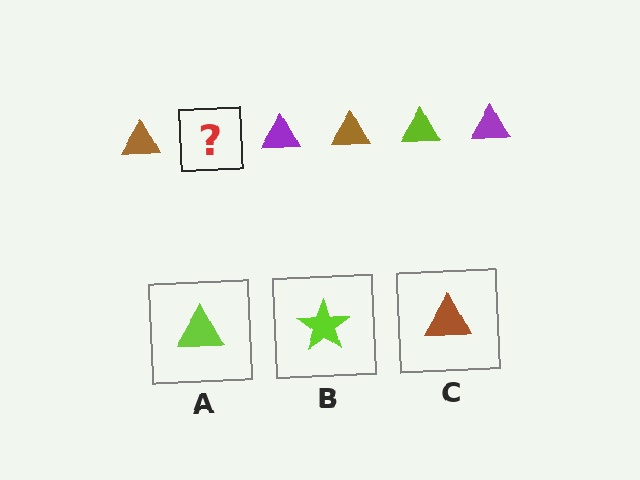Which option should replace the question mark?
Option A.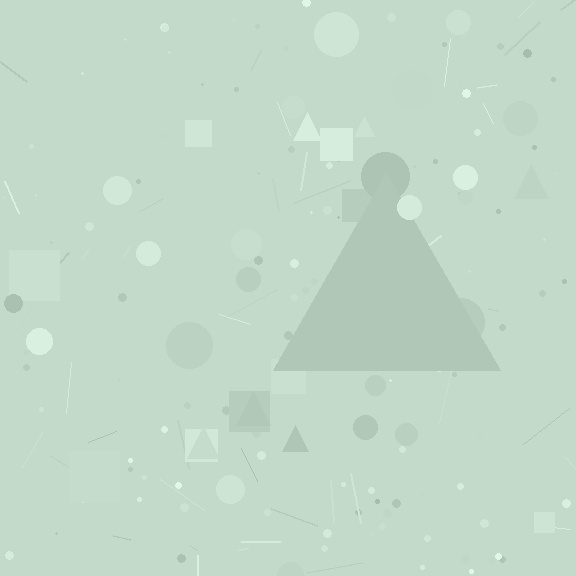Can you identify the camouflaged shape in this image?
The camouflaged shape is a triangle.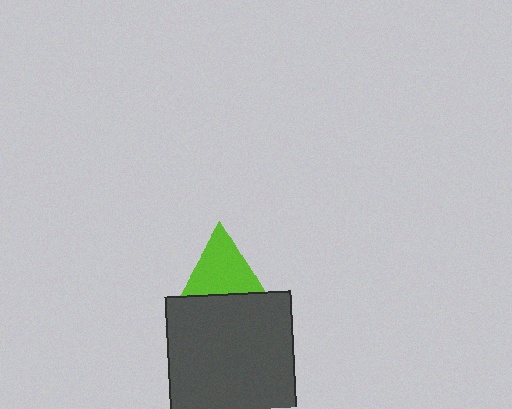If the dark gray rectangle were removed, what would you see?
You would see the complete lime triangle.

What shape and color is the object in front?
The object in front is a dark gray rectangle.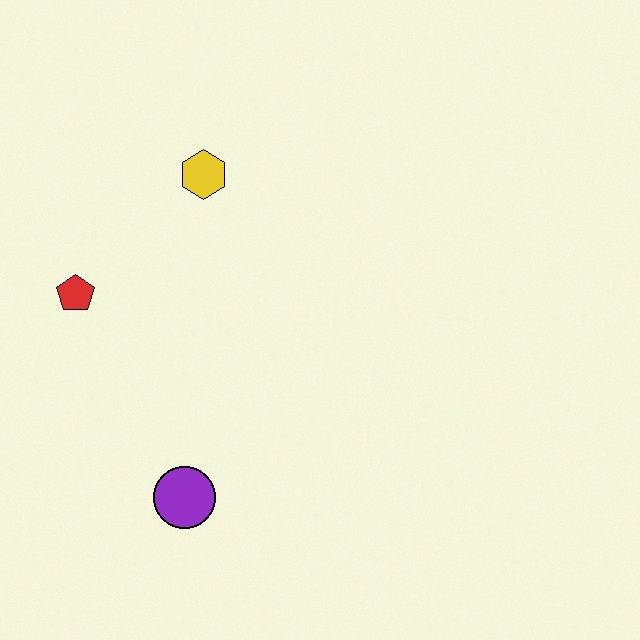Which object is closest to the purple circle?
The red pentagon is closest to the purple circle.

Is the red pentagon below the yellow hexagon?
Yes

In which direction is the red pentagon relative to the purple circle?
The red pentagon is above the purple circle.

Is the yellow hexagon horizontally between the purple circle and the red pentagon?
No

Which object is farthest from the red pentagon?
The purple circle is farthest from the red pentagon.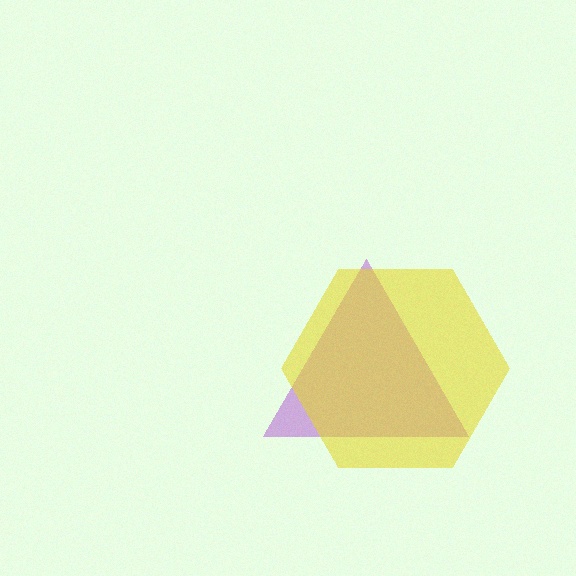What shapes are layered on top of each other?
The layered shapes are: a purple triangle, a yellow hexagon.